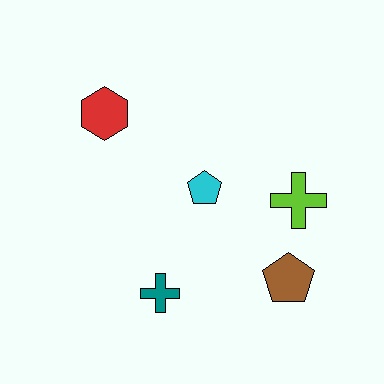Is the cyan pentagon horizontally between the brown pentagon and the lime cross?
No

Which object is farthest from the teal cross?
The red hexagon is farthest from the teal cross.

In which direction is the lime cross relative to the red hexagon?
The lime cross is to the right of the red hexagon.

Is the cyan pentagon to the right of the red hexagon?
Yes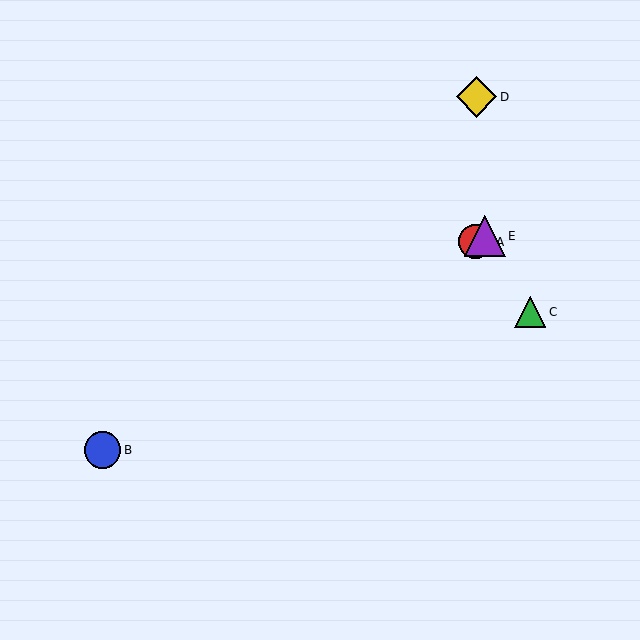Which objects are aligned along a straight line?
Objects A, B, E are aligned along a straight line.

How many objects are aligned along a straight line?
3 objects (A, B, E) are aligned along a straight line.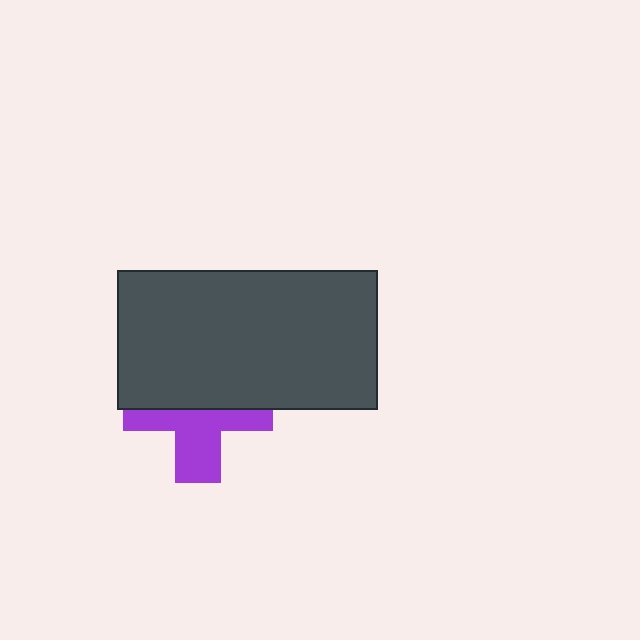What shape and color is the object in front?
The object in front is a dark gray rectangle.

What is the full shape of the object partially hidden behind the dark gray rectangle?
The partially hidden object is a purple cross.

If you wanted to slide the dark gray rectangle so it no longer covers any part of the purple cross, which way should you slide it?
Slide it up — that is the most direct way to separate the two shapes.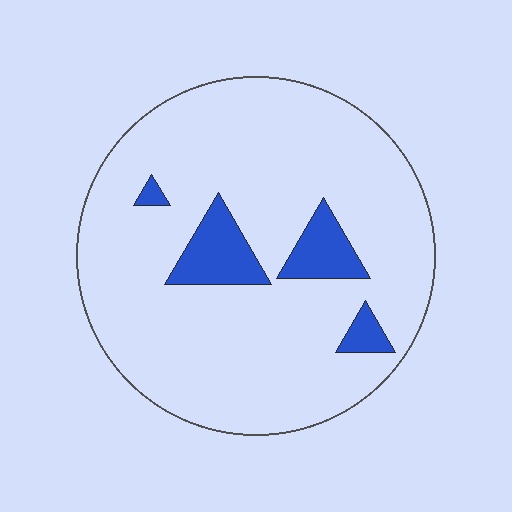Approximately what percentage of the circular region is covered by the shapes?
Approximately 10%.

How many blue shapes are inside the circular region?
4.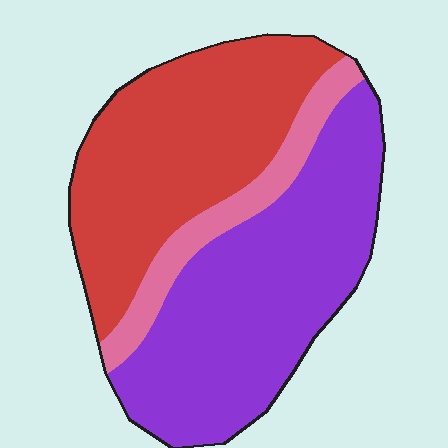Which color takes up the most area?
Purple, at roughly 45%.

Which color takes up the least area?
Pink, at roughly 10%.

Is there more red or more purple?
Purple.